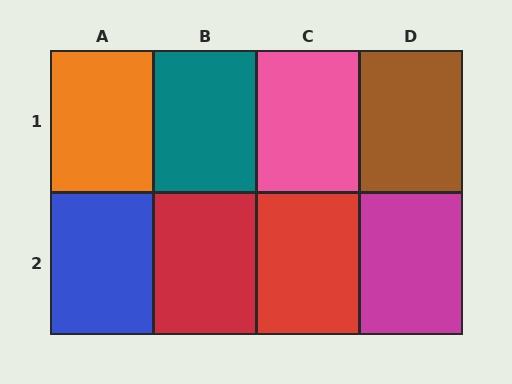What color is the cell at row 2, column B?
Red.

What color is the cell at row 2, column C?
Red.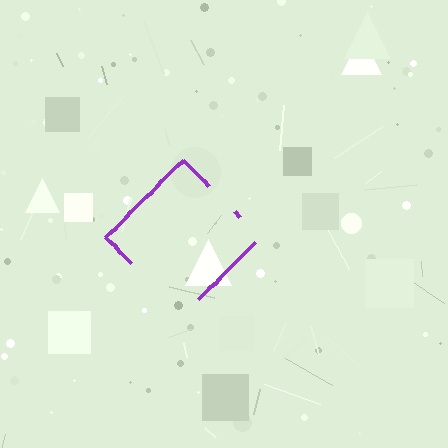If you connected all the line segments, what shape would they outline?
They would outline a diamond.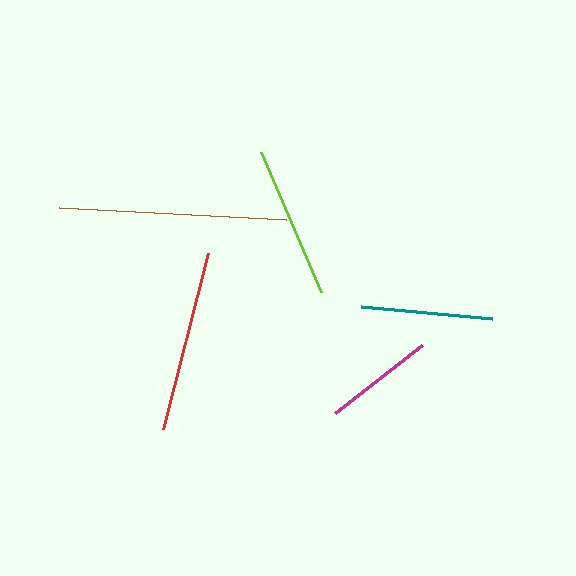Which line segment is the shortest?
The magenta line is the shortest at approximately 110 pixels.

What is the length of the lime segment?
The lime segment is approximately 153 pixels long.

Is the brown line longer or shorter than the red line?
The brown line is longer than the red line.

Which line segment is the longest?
The brown line is the longest at approximately 228 pixels.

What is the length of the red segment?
The red segment is approximately 182 pixels long.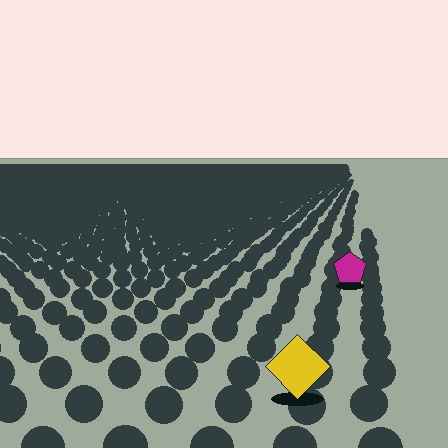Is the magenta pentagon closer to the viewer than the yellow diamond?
No. The yellow diamond is closer — you can tell from the texture gradient: the ground texture is coarser near it.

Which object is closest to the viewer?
The yellow diamond is closest. The texture marks near it are larger and more spread out.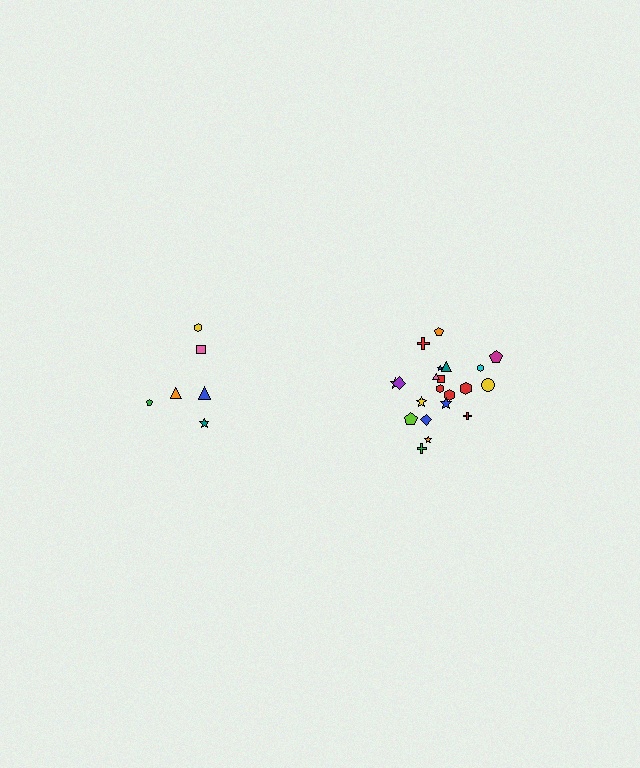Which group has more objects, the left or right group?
The right group.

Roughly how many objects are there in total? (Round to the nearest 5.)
Roughly 30 objects in total.